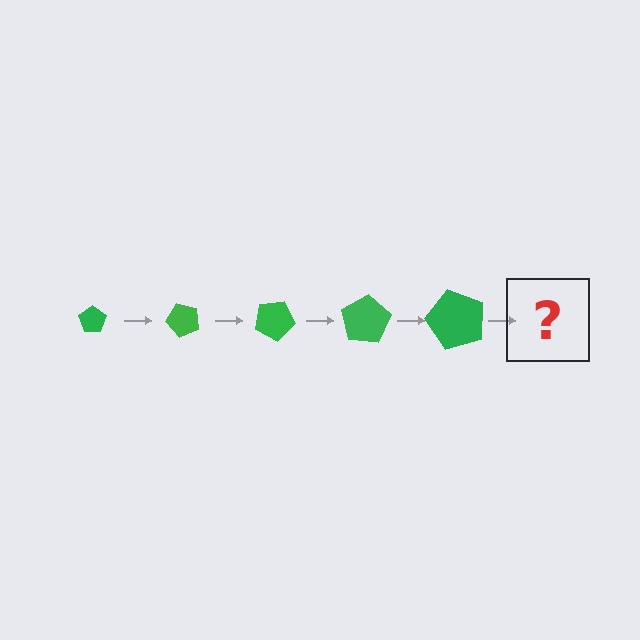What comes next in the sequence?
The next element should be a pentagon, larger than the previous one and rotated 250 degrees from the start.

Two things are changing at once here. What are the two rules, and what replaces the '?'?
The two rules are that the pentagon grows larger each step and it rotates 50 degrees each step. The '?' should be a pentagon, larger than the previous one and rotated 250 degrees from the start.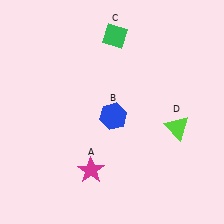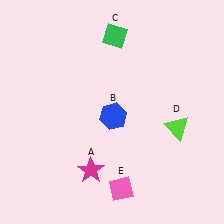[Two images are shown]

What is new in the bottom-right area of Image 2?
A pink diamond (E) was added in the bottom-right area of Image 2.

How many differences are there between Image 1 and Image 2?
There is 1 difference between the two images.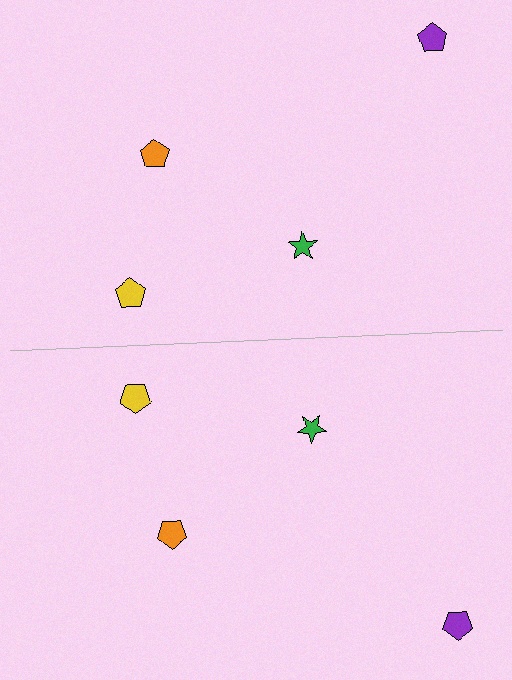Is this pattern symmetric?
Yes, this pattern has bilateral (reflection) symmetry.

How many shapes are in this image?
There are 8 shapes in this image.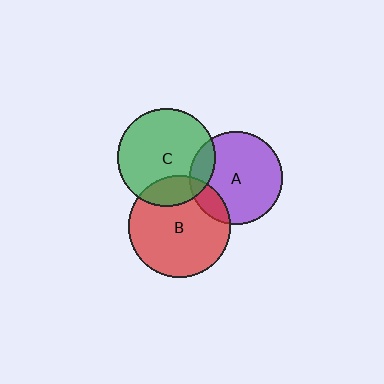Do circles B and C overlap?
Yes.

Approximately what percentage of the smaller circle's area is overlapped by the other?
Approximately 20%.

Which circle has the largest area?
Circle B (red).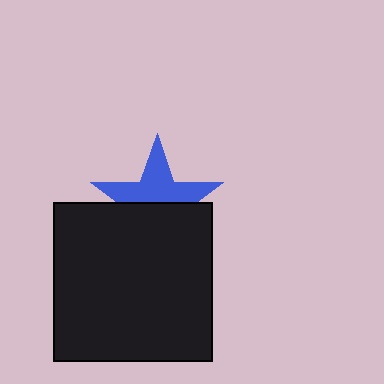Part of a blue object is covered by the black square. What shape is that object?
It is a star.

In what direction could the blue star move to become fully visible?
The blue star could move up. That would shift it out from behind the black square entirely.